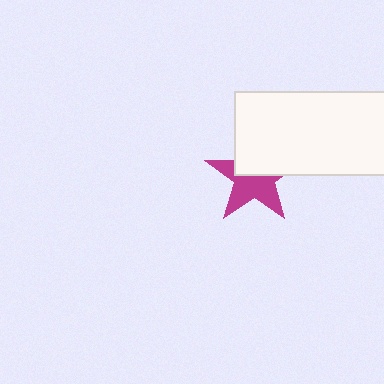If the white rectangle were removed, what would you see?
You would see the complete magenta star.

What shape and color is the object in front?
The object in front is a white rectangle.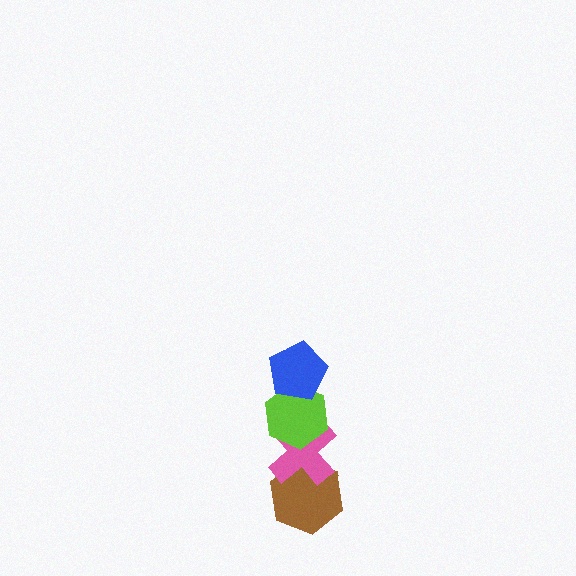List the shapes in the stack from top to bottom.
From top to bottom: the blue pentagon, the lime hexagon, the pink cross, the brown hexagon.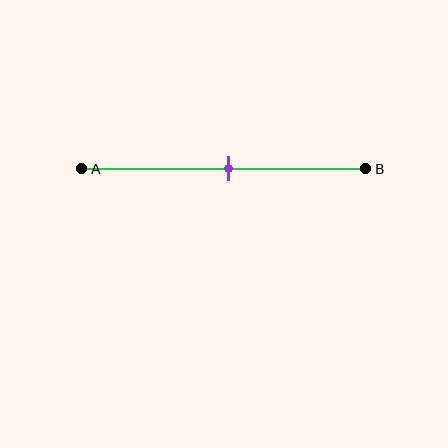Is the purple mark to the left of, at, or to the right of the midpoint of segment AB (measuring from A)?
The purple mark is approximately at the midpoint of segment AB.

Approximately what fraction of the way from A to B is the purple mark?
The purple mark is approximately 50% of the way from A to B.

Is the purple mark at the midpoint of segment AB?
Yes, the mark is approximately at the midpoint.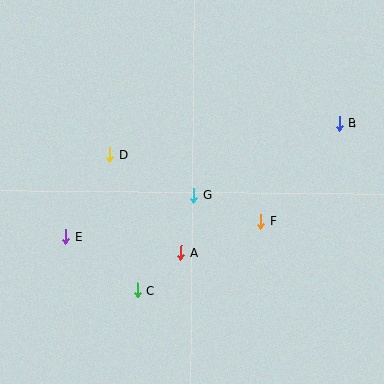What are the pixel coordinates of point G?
Point G is at (194, 195).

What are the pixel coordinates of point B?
Point B is at (339, 124).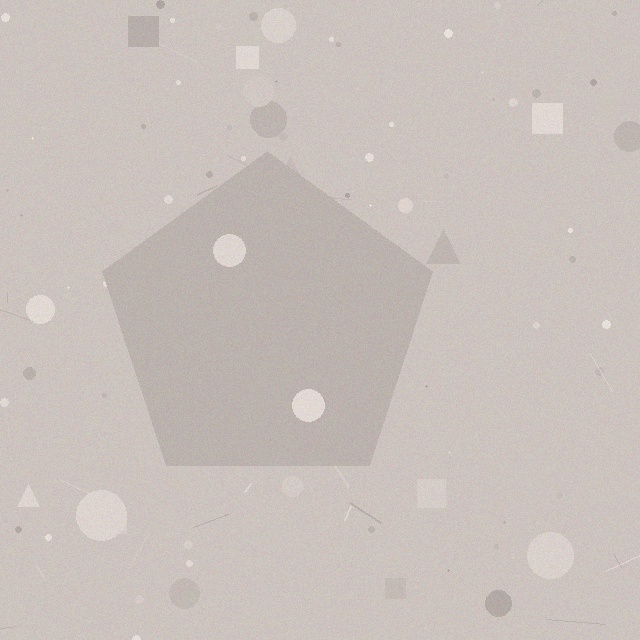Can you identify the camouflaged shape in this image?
The camouflaged shape is a pentagon.